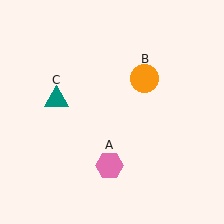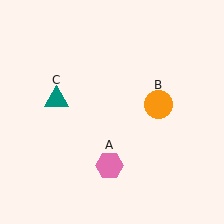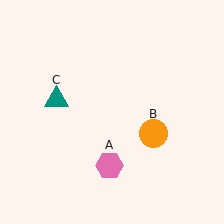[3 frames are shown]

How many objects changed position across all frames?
1 object changed position: orange circle (object B).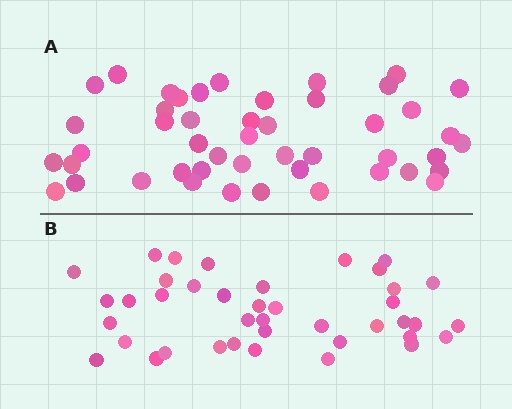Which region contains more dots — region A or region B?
Region A (the top region) has more dots.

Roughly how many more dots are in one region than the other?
Region A has roughly 8 or so more dots than region B.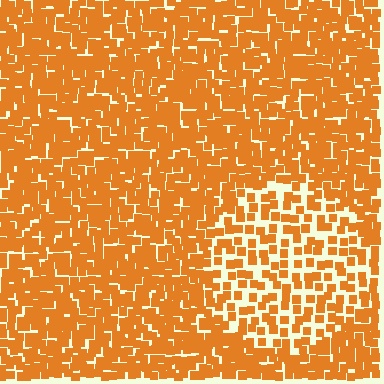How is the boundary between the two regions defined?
The boundary is defined by a change in element density (approximately 2.0x ratio). All elements are the same color, size, and shape.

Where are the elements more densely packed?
The elements are more densely packed outside the circle boundary.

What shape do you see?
I see a circle.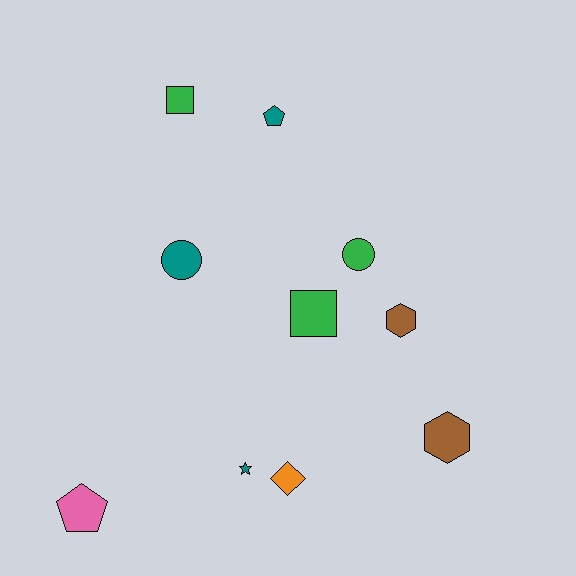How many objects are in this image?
There are 10 objects.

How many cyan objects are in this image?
There are no cyan objects.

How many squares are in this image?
There are 2 squares.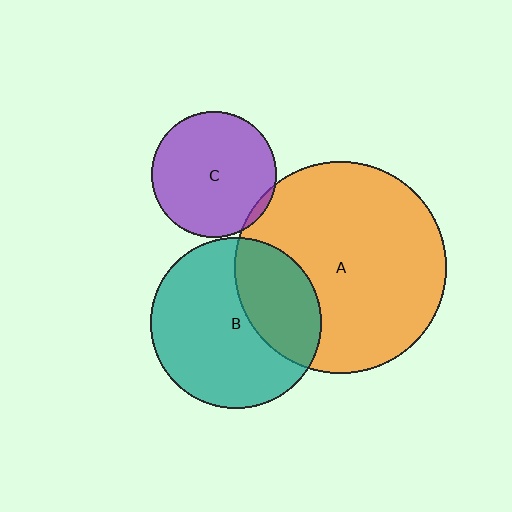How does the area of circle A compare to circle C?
Approximately 2.8 times.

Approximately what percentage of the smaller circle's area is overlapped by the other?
Approximately 35%.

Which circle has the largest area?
Circle A (orange).